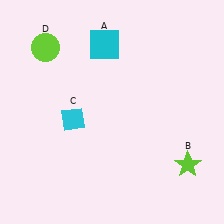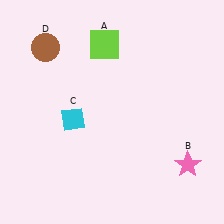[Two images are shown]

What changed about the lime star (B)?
In Image 1, B is lime. In Image 2, it changed to pink.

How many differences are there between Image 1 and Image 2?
There are 3 differences between the two images.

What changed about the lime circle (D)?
In Image 1, D is lime. In Image 2, it changed to brown.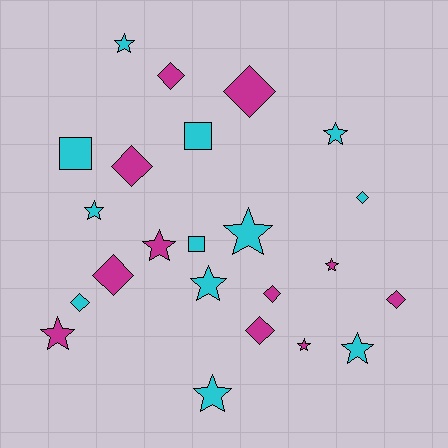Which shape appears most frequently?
Star, with 11 objects.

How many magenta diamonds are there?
There are 7 magenta diamonds.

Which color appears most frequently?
Cyan, with 12 objects.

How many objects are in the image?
There are 23 objects.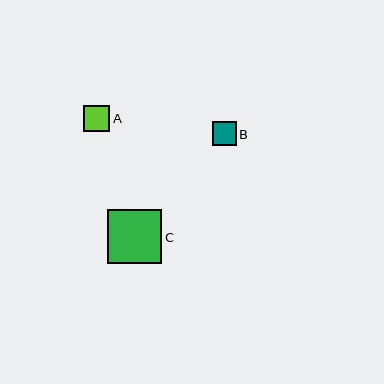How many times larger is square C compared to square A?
Square C is approximately 2.1 times the size of square A.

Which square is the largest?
Square C is the largest with a size of approximately 54 pixels.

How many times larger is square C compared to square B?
Square C is approximately 2.2 times the size of square B.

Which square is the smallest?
Square B is the smallest with a size of approximately 24 pixels.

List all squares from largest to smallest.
From largest to smallest: C, A, B.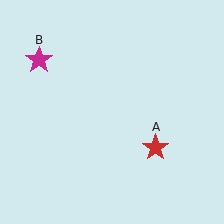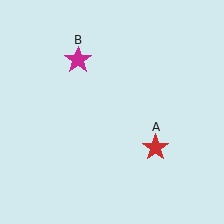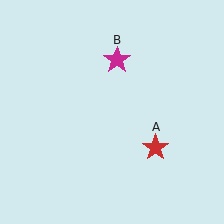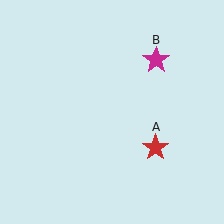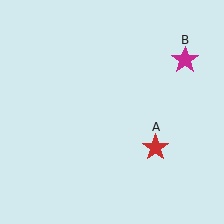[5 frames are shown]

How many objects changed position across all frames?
1 object changed position: magenta star (object B).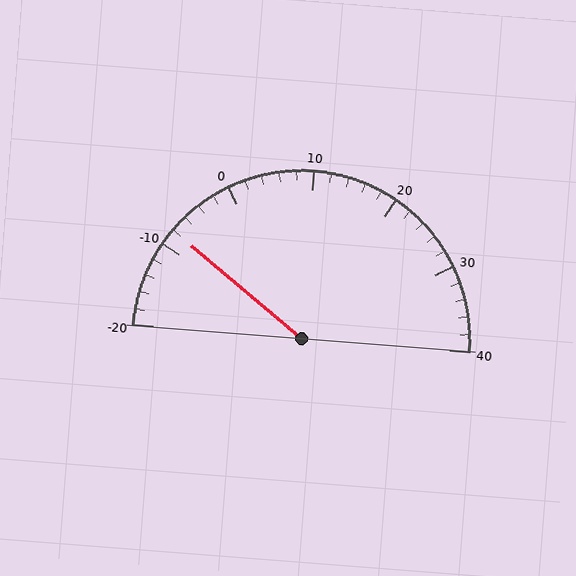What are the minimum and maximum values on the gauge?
The gauge ranges from -20 to 40.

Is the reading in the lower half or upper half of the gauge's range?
The reading is in the lower half of the range (-20 to 40).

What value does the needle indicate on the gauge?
The needle indicates approximately -8.